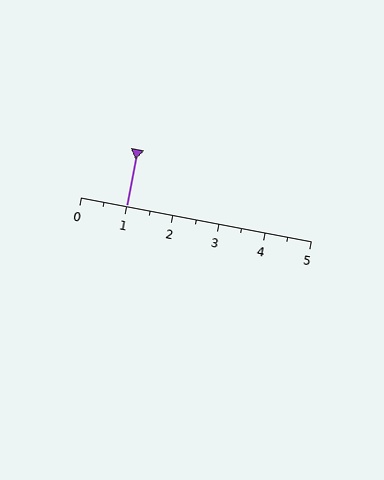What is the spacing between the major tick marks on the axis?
The major ticks are spaced 1 apart.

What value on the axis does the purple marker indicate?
The marker indicates approximately 1.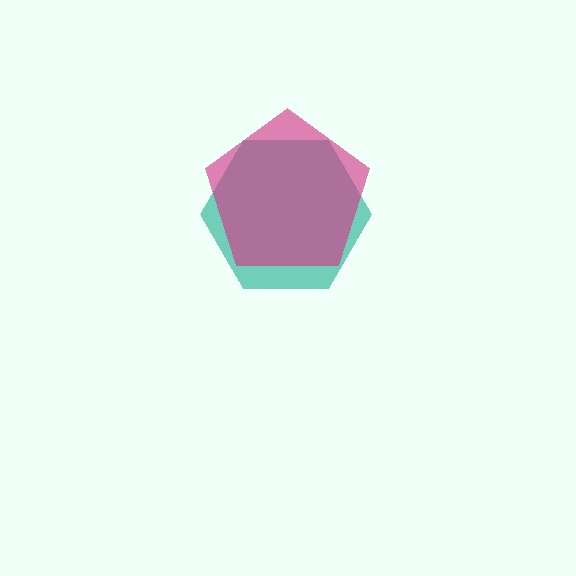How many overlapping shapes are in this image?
There are 2 overlapping shapes in the image.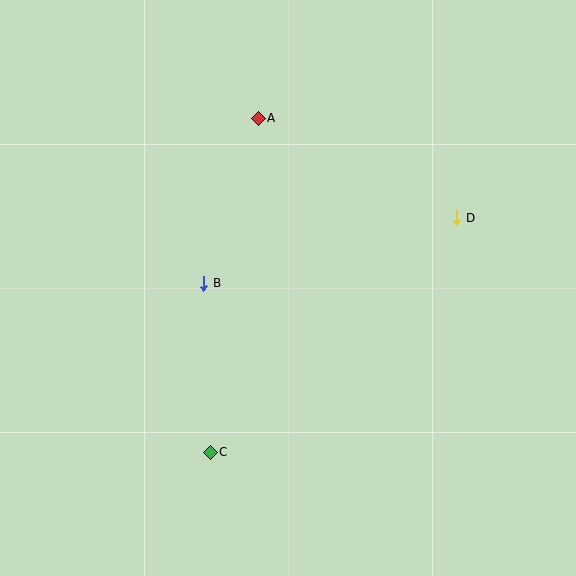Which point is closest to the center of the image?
Point B at (204, 283) is closest to the center.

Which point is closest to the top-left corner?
Point A is closest to the top-left corner.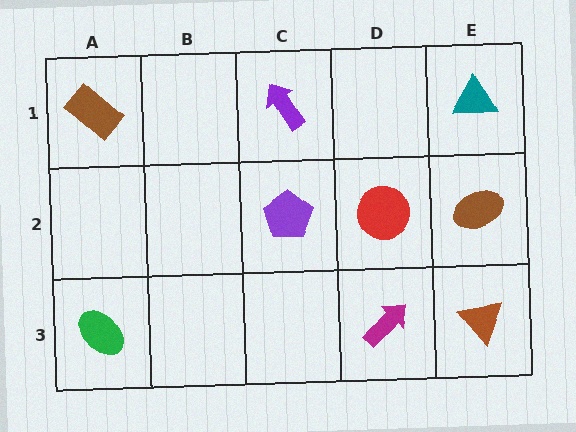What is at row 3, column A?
A green ellipse.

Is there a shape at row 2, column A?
No, that cell is empty.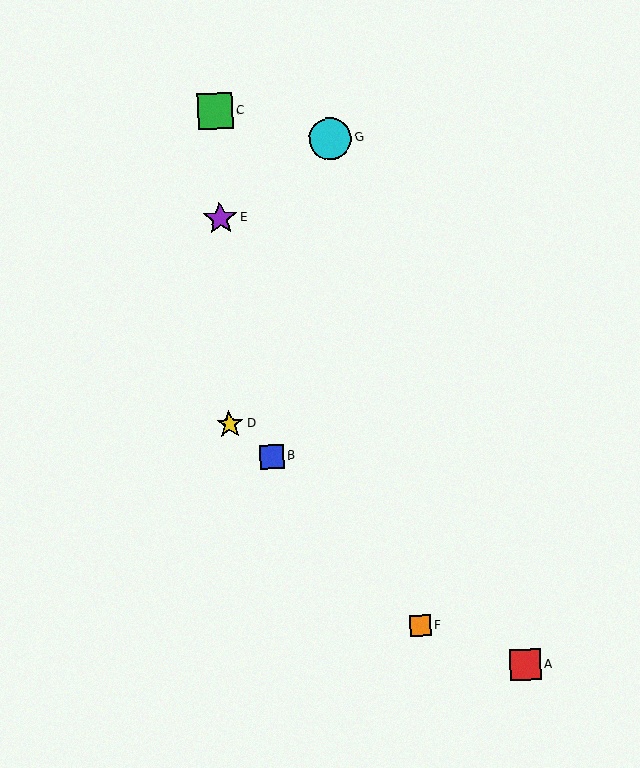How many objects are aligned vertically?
3 objects (C, D, E) are aligned vertically.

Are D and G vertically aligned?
No, D is at x≈230 and G is at x≈330.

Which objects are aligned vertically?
Objects C, D, E are aligned vertically.